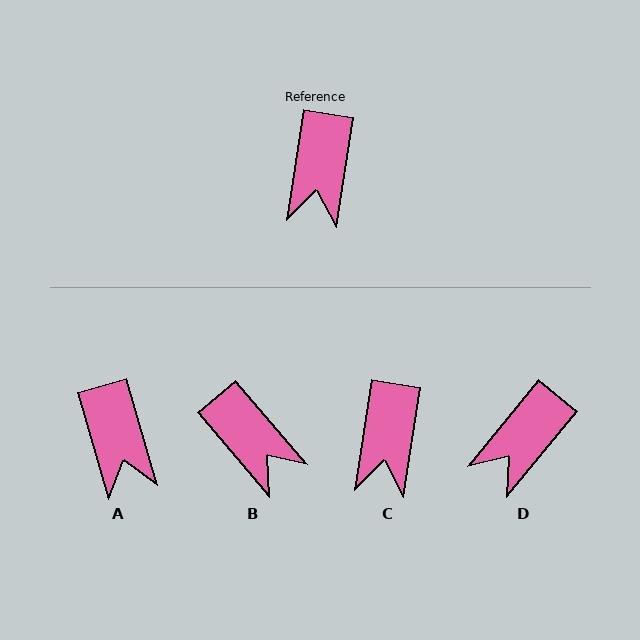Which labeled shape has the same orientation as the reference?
C.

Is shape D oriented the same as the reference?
No, it is off by about 30 degrees.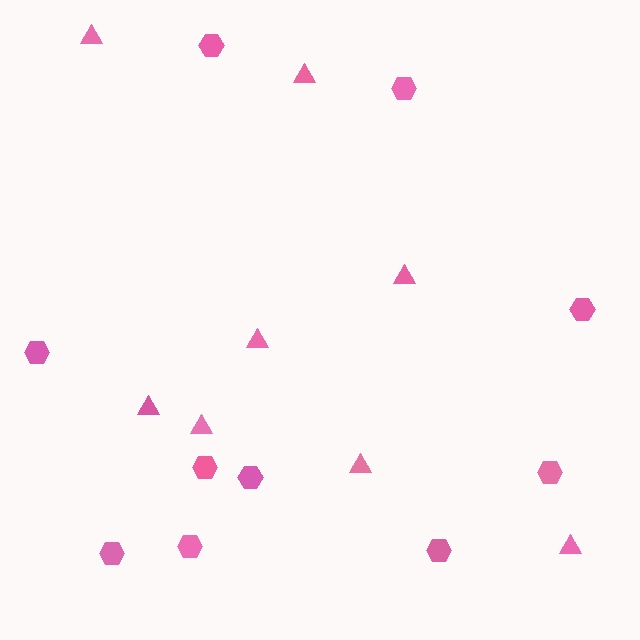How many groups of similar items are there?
There are 2 groups: one group of triangles (8) and one group of hexagons (10).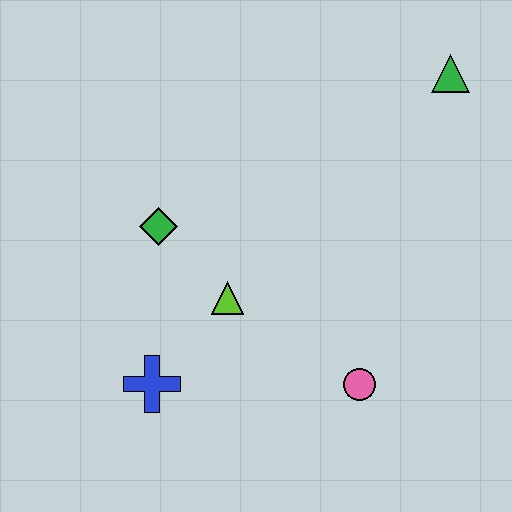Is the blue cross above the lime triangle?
No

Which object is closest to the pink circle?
The lime triangle is closest to the pink circle.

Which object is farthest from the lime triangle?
The green triangle is farthest from the lime triangle.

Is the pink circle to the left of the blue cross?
No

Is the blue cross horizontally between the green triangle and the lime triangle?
No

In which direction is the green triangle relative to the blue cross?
The green triangle is above the blue cross.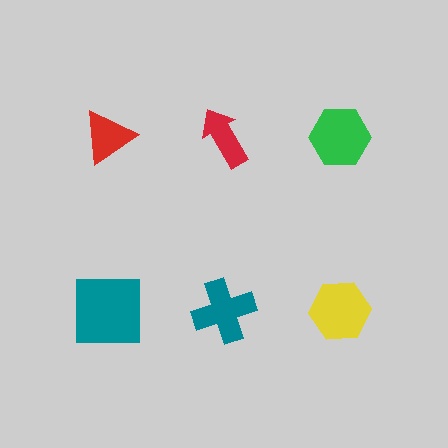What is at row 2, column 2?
A teal cross.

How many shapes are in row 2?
3 shapes.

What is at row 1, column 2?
A red arrow.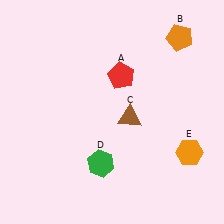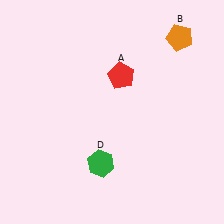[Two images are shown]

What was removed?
The brown triangle (C), the orange hexagon (E) were removed in Image 2.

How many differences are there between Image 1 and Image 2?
There are 2 differences between the two images.